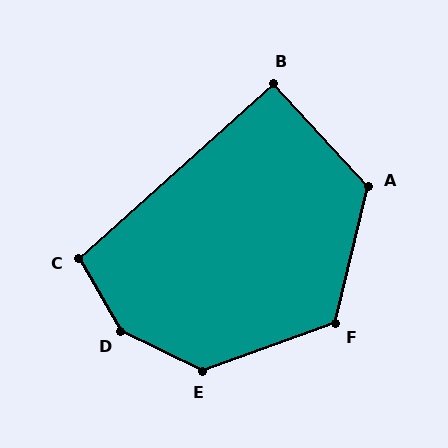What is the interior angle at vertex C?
Approximately 102 degrees (obtuse).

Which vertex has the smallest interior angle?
B, at approximately 91 degrees.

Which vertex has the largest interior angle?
D, at approximately 146 degrees.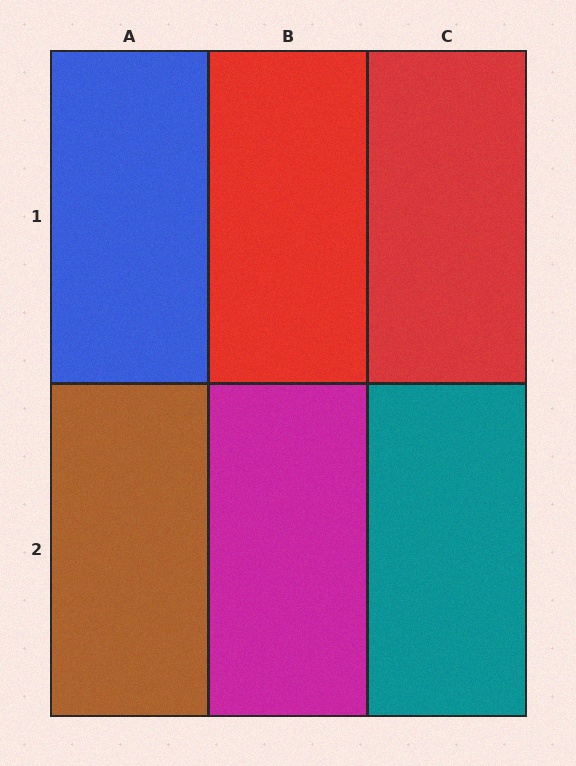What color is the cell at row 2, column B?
Magenta.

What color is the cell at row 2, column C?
Teal.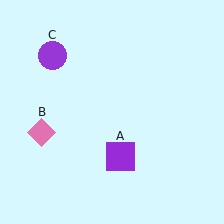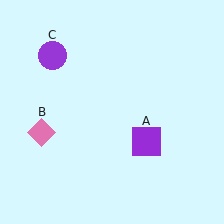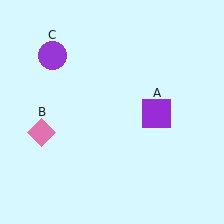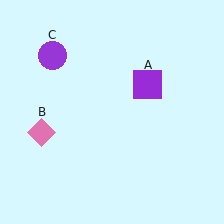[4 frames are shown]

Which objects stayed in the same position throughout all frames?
Pink diamond (object B) and purple circle (object C) remained stationary.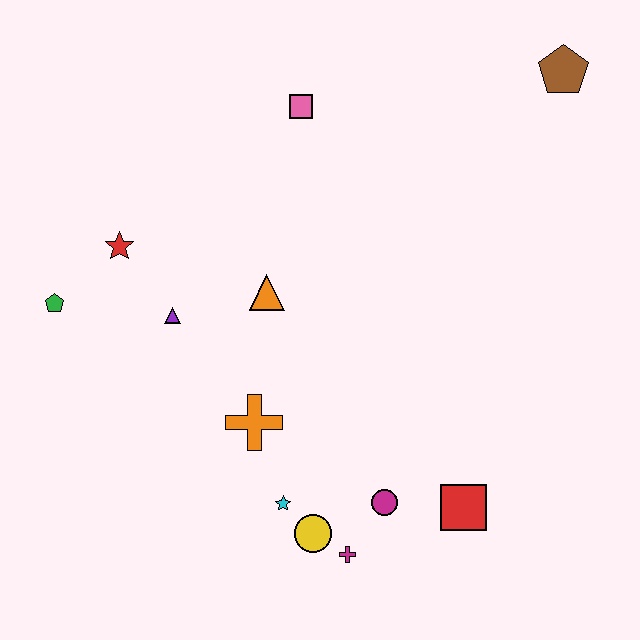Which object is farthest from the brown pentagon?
The green pentagon is farthest from the brown pentagon.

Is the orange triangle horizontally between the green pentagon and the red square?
Yes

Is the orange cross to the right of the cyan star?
No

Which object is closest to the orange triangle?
The purple triangle is closest to the orange triangle.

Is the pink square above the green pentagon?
Yes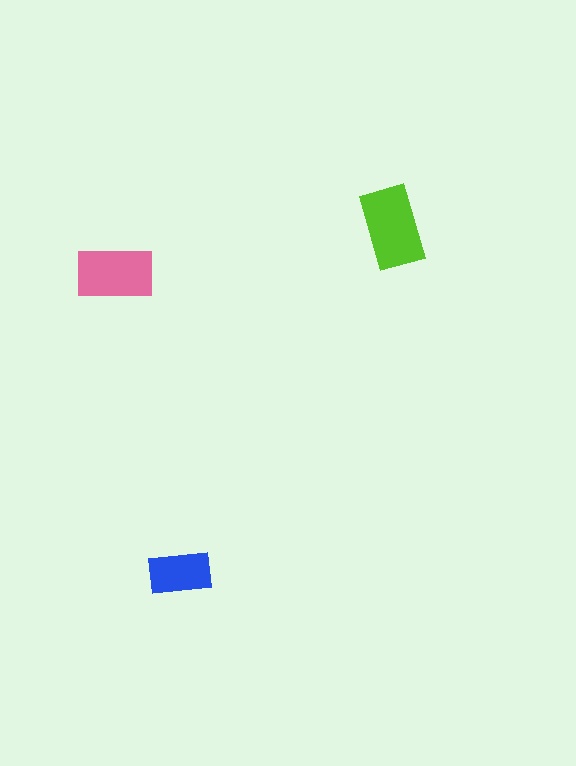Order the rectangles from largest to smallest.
the lime one, the pink one, the blue one.